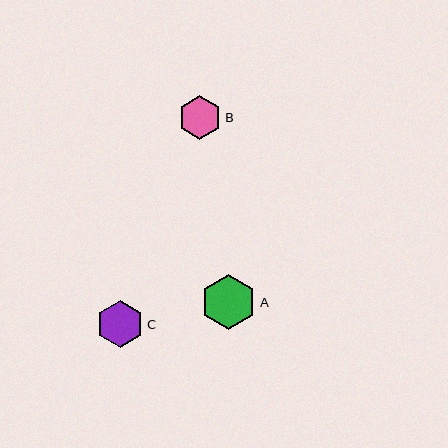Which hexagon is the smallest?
Hexagon B is the smallest with a size of approximately 43 pixels.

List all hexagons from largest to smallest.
From largest to smallest: A, C, B.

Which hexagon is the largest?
Hexagon A is the largest with a size of approximately 56 pixels.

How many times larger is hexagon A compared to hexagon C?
Hexagon A is approximately 1.2 times the size of hexagon C.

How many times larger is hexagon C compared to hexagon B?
Hexagon C is approximately 1.1 times the size of hexagon B.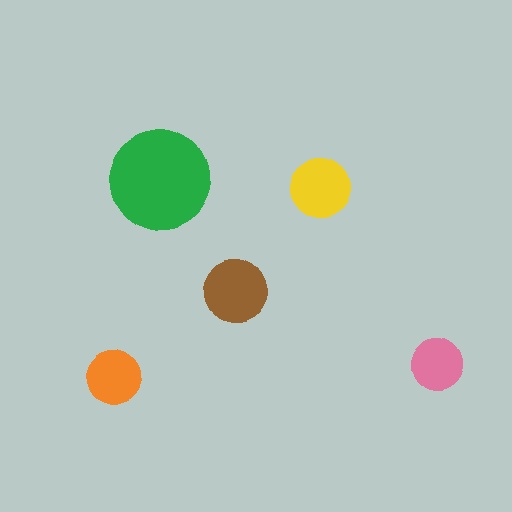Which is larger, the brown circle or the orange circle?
The brown one.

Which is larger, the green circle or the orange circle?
The green one.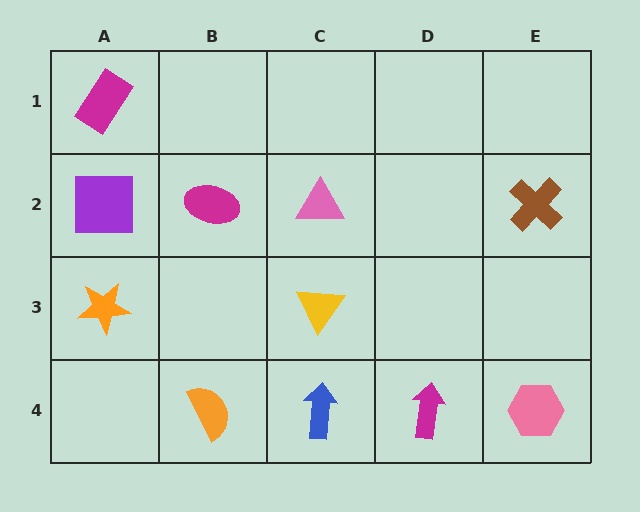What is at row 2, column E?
A brown cross.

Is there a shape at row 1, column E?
No, that cell is empty.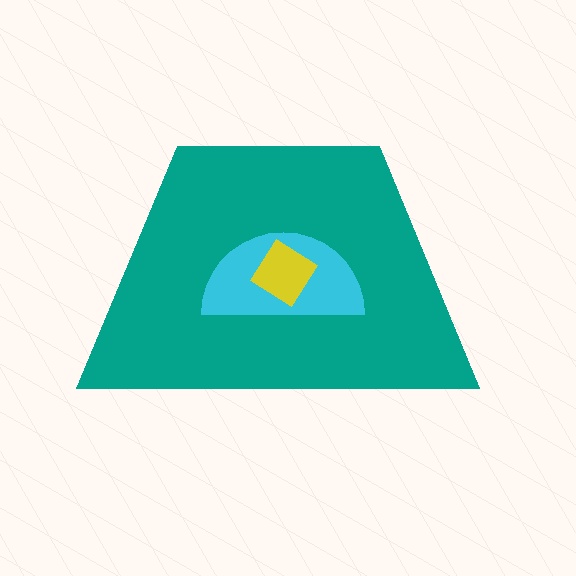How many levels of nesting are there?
3.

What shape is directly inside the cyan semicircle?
The yellow diamond.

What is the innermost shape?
The yellow diamond.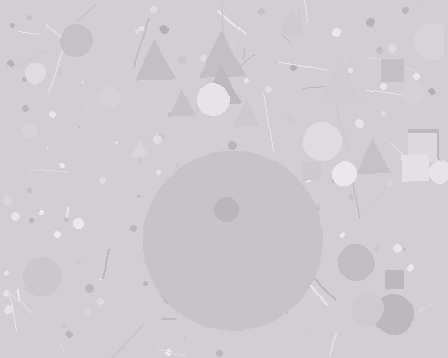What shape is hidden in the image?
A circle is hidden in the image.